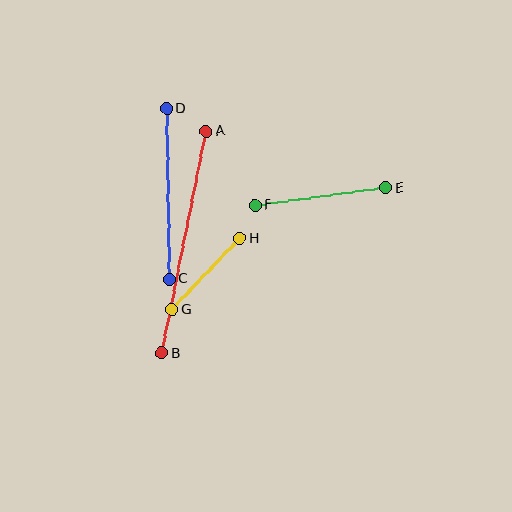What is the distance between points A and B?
The distance is approximately 226 pixels.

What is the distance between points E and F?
The distance is approximately 132 pixels.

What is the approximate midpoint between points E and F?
The midpoint is at approximately (320, 197) pixels.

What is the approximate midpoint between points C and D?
The midpoint is at approximately (168, 194) pixels.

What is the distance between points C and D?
The distance is approximately 171 pixels.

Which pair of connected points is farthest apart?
Points A and B are farthest apart.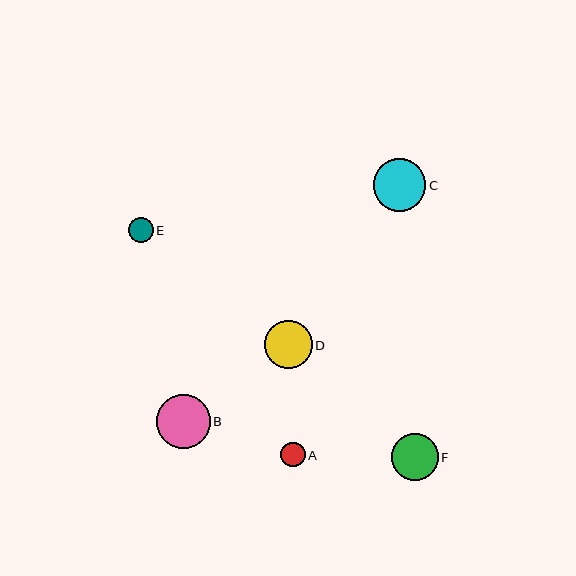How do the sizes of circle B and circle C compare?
Circle B and circle C are approximately the same size.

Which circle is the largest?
Circle B is the largest with a size of approximately 54 pixels.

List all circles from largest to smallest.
From largest to smallest: B, C, D, F, A, E.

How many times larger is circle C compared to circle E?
Circle C is approximately 2.2 times the size of circle E.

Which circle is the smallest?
Circle E is the smallest with a size of approximately 25 pixels.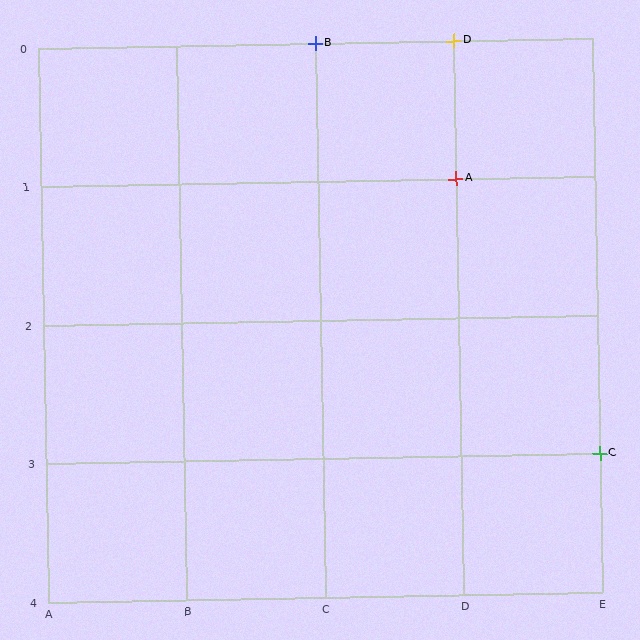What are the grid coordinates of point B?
Point B is at grid coordinates (C, 0).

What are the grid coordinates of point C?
Point C is at grid coordinates (E, 3).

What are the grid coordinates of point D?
Point D is at grid coordinates (D, 0).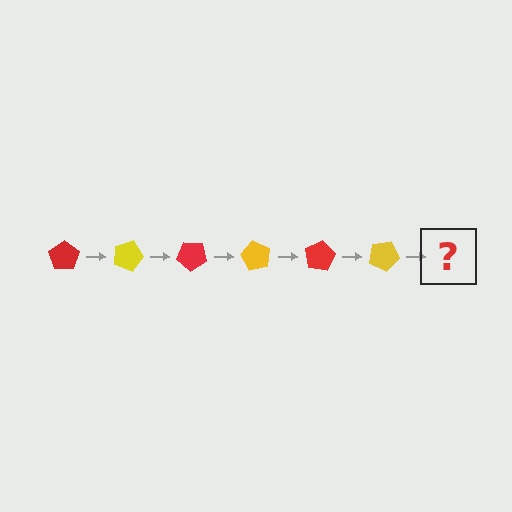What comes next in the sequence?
The next element should be a red pentagon, rotated 120 degrees from the start.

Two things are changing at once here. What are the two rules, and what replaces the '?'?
The two rules are that it rotates 20 degrees each step and the color cycles through red and yellow. The '?' should be a red pentagon, rotated 120 degrees from the start.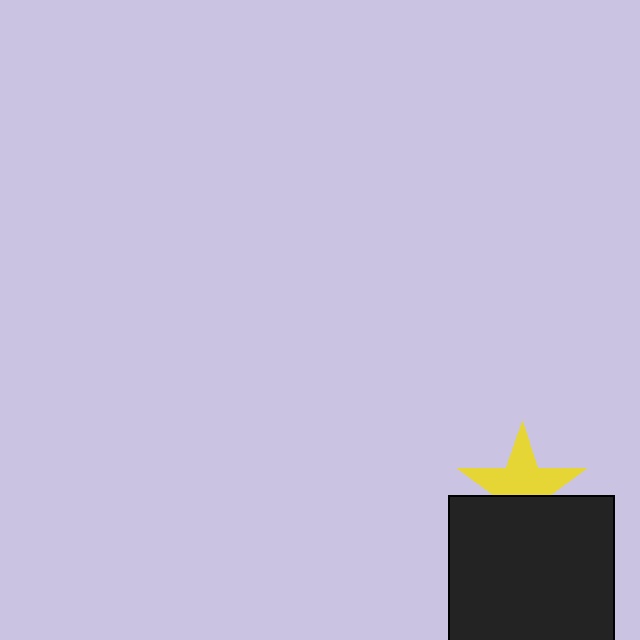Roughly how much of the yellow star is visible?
About half of it is visible (roughly 62%).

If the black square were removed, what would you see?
You would see the complete yellow star.